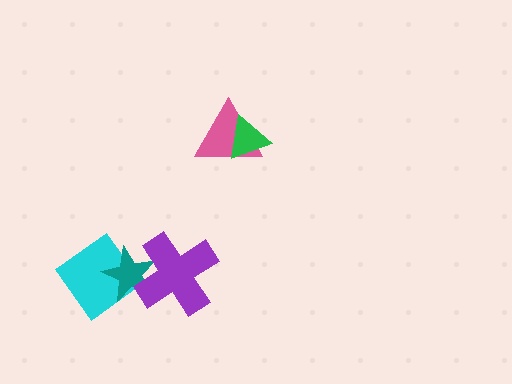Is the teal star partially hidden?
Yes, it is partially covered by another shape.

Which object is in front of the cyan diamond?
The teal star is in front of the cyan diamond.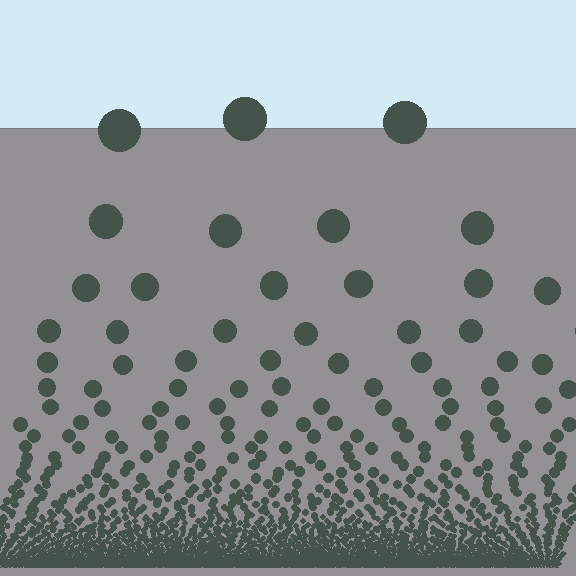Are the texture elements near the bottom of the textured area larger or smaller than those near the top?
Smaller. The gradient is inverted — elements near the bottom are smaller and denser.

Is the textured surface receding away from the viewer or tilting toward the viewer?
The surface appears to tilt toward the viewer. Texture elements get larger and sparser toward the top.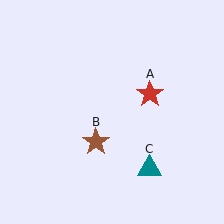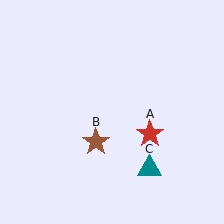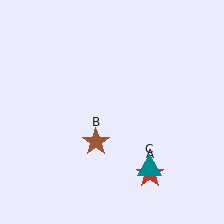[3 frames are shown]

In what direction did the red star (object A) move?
The red star (object A) moved down.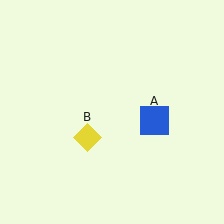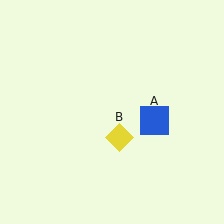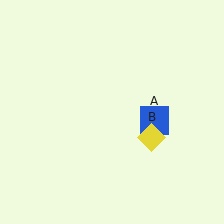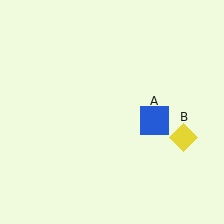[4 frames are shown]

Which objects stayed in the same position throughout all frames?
Blue square (object A) remained stationary.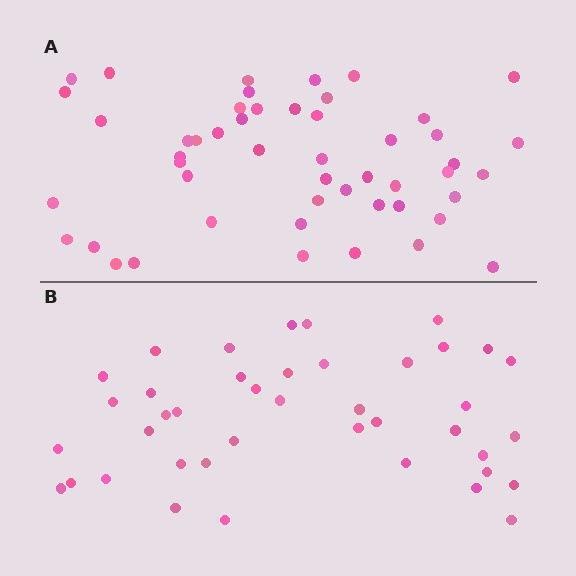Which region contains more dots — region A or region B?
Region A (the top region) has more dots.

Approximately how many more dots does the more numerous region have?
Region A has roughly 8 or so more dots than region B.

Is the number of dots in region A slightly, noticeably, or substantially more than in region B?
Region A has only slightly more — the two regions are fairly close. The ratio is roughly 1.2 to 1.